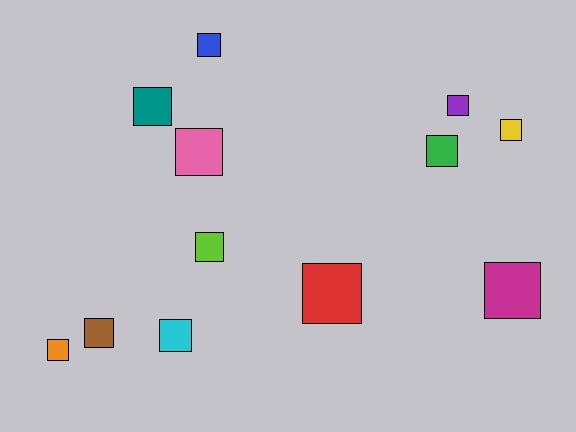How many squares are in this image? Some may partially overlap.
There are 12 squares.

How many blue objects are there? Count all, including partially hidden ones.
There is 1 blue object.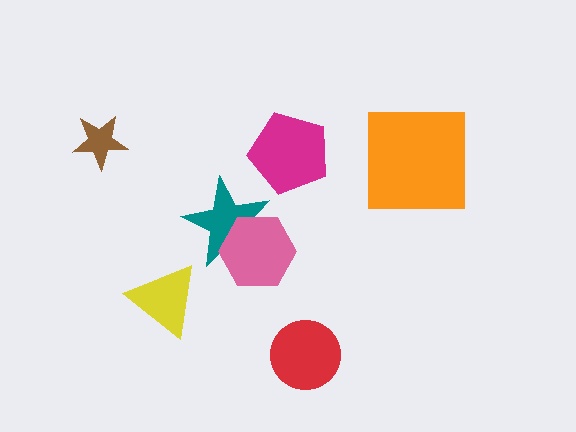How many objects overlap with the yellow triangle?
0 objects overlap with the yellow triangle.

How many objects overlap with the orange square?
0 objects overlap with the orange square.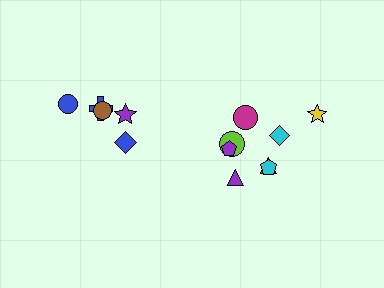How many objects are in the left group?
There are 5 objects.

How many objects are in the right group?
There are 8 objects.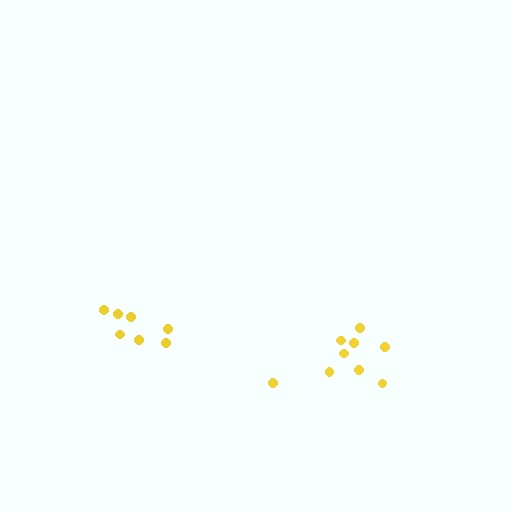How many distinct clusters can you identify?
There are 2 distinct clusters.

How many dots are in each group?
Group 1: 7 dots, Group 2: 9 dots (16 total).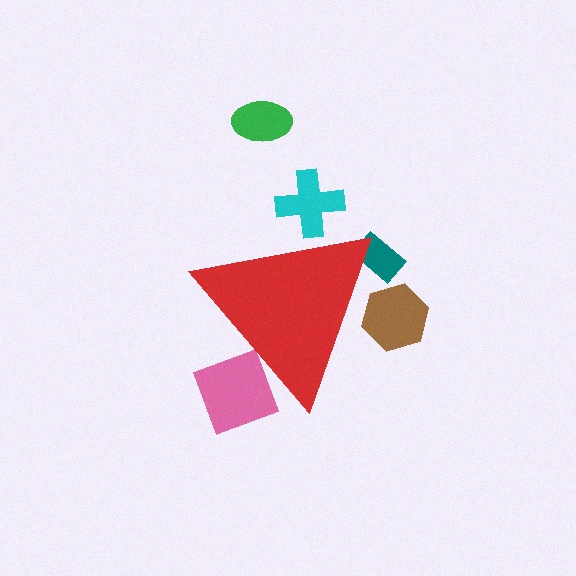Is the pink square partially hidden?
Yes, the pink square is partially hidden behind the red triangle.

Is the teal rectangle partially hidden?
Yes, the teal rectangle is partially hidden behind the red triangle.